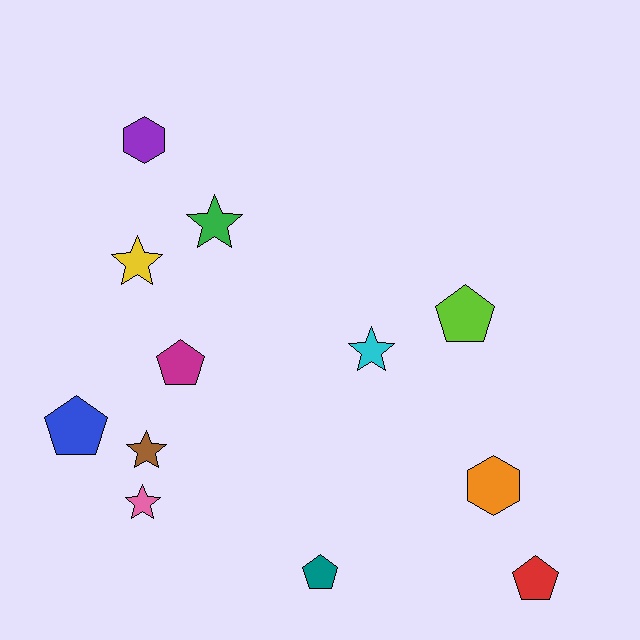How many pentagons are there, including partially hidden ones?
There are 5 pentagons.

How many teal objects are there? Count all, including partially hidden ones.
There is 1 teal object.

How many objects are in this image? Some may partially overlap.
There are 12 objects.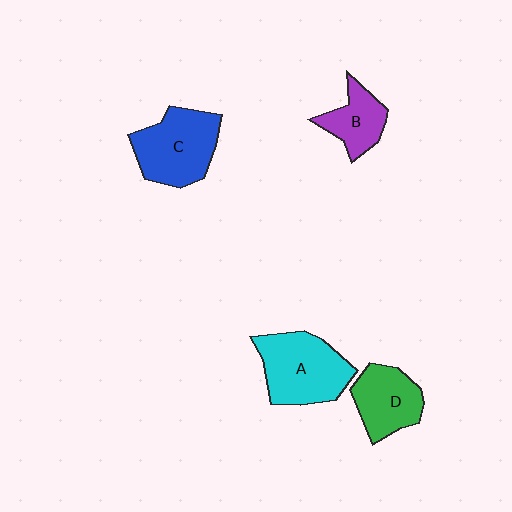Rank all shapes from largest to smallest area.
From largest to smallest: A (cyan), C (blue), D (green), B (purple).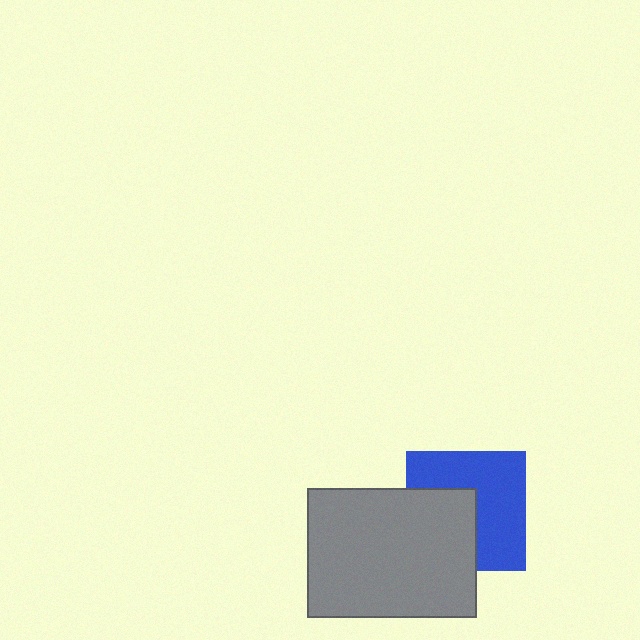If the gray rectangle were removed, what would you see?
You would see the complete blue square.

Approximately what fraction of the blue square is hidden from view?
Roughly 42% of the blue square is hidden behind the gray rectangle.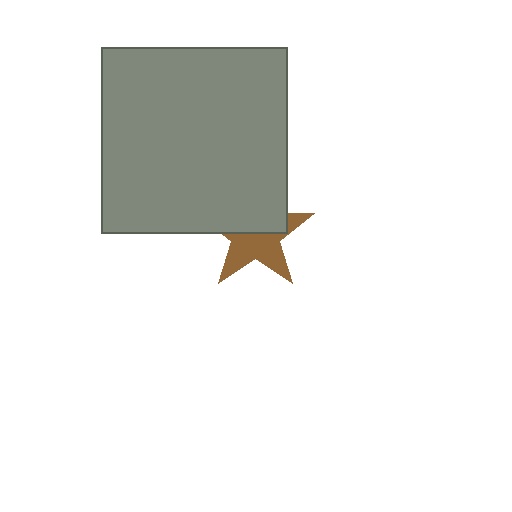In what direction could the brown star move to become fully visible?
The brown star could move down. That would shift it out from behind the gray square entirely.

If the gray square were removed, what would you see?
You would see the complete brown star.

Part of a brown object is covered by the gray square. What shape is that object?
It is a star.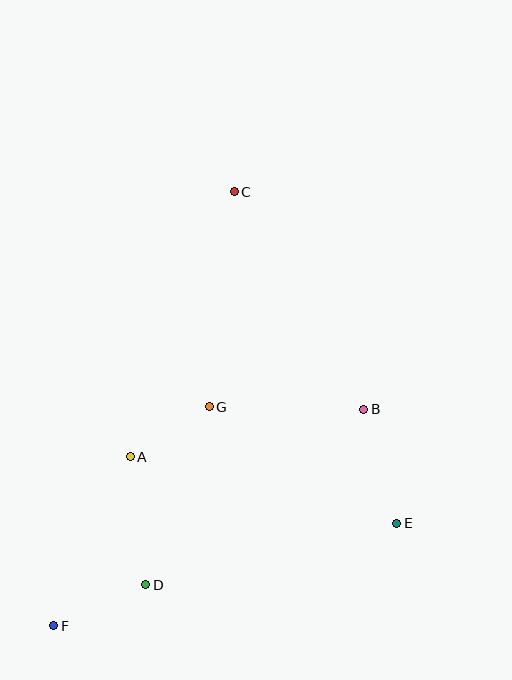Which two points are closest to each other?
Points A and G are closest to each other.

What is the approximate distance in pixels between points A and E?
The distance between A and E is approximately 275 pixels.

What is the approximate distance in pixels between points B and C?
The distance between B and C is approximately 253 pixels.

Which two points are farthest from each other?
Points C and F are farthest from each other.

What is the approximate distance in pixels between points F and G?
The distance between F and G is approximately 269 pixels.